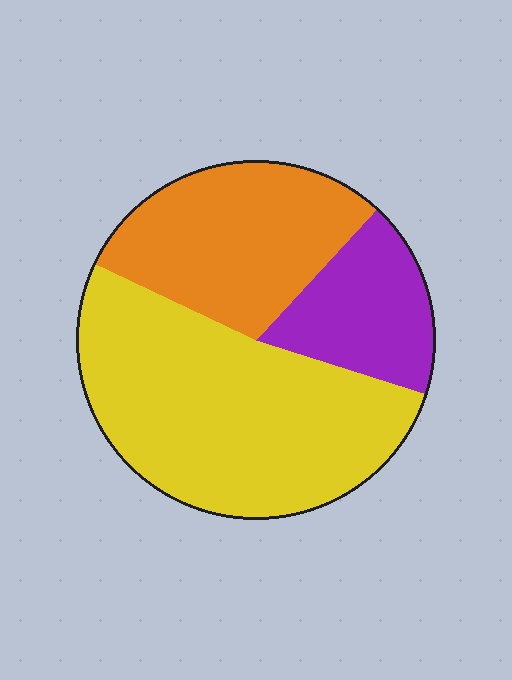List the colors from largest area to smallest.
From largest to smallest: yellow, orange, purple.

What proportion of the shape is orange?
Orange covers about 30% of the shape.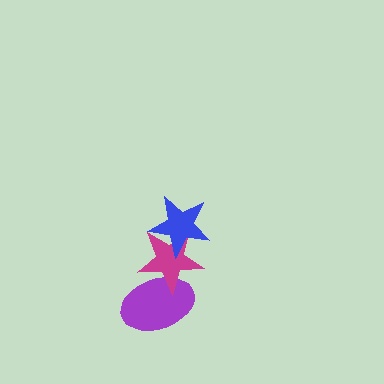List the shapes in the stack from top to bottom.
From top to bottom: the blue star, the magenta star, the purple ellipse.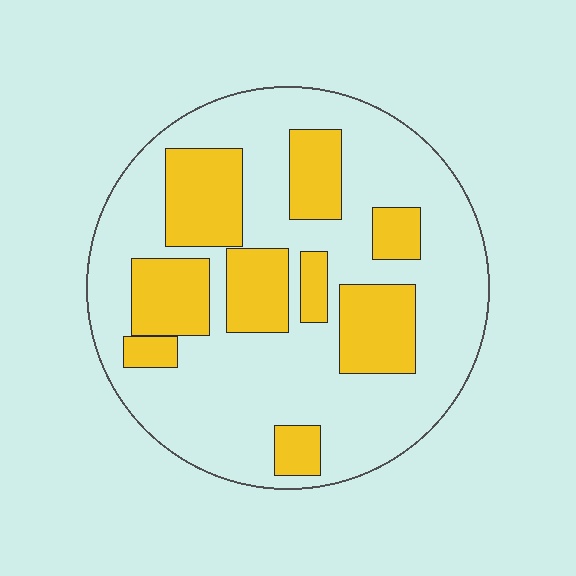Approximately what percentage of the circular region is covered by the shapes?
Approximately 30%.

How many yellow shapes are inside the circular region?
9.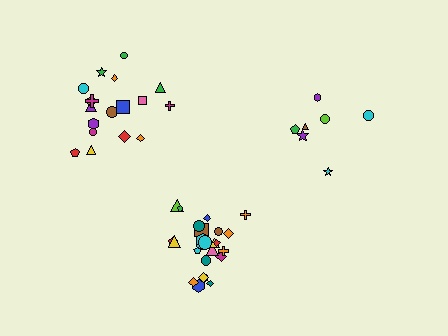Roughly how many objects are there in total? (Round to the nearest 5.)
Roughly 50 objects in total.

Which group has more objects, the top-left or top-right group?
The top-left group.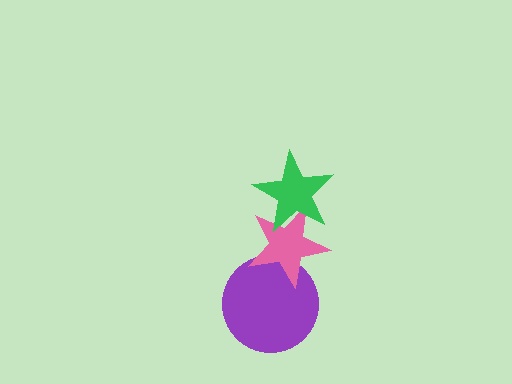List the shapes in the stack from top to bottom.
From top to bottom: the green star, the pink star, the purple circle.